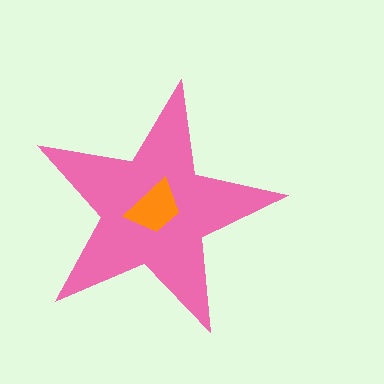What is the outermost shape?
The pink star.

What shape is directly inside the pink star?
The orange trapezoid.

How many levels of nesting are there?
2.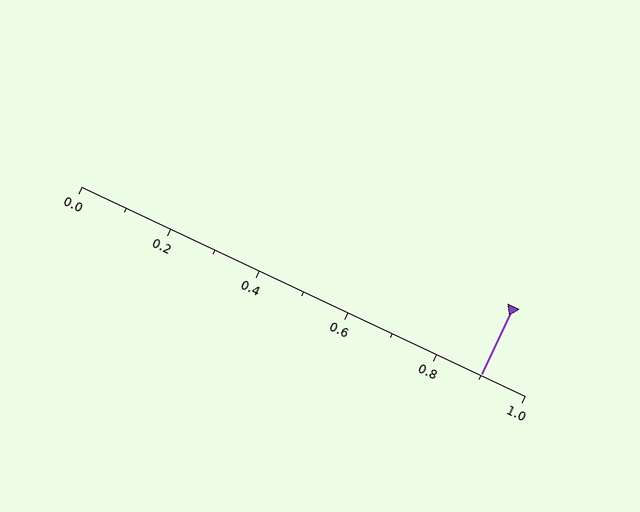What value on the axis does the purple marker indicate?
The marker indicates approximately 0.9.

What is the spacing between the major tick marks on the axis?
The major ticks are spaced 0.2 apart.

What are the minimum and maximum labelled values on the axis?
The axis runs from 0.0 to 1.0.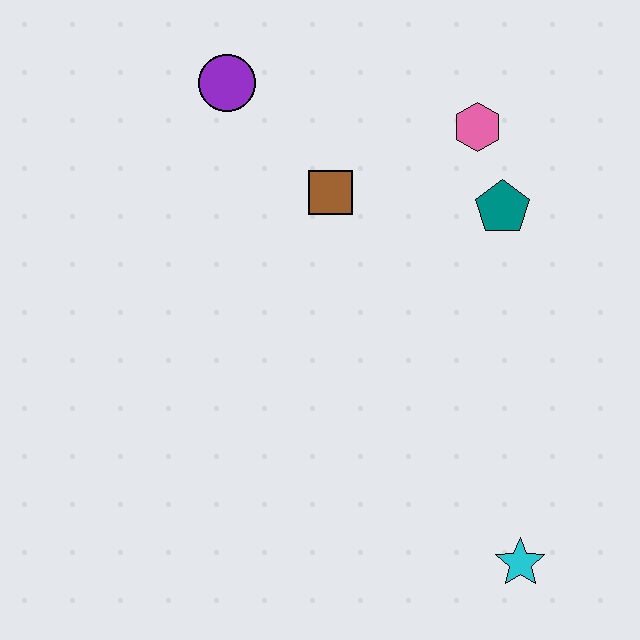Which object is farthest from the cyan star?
The purple circle is farthest from the cyan star.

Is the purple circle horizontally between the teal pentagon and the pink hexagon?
No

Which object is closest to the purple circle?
The brown square is closest to the purple circle.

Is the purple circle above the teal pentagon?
Yes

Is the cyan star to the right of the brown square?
Yes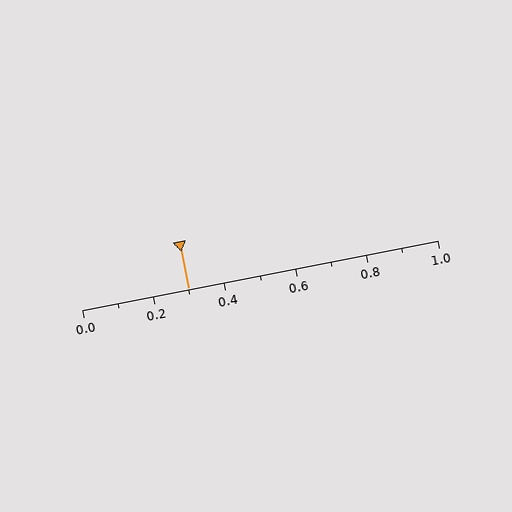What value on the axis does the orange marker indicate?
The marker indicates approximately 0.3.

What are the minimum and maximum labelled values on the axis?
The axis runs from 0.0 to 1.0.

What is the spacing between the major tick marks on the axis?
The major ticks are spaced 0.2 apart.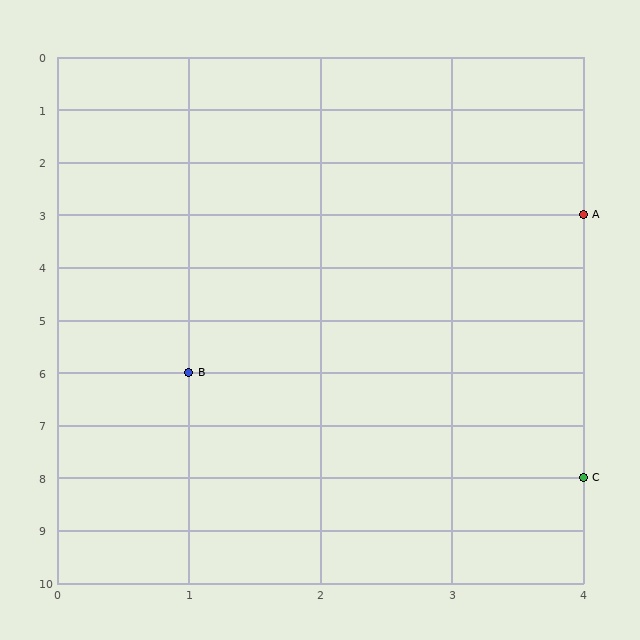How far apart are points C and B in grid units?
Points C and B are 3 columns and 2 rows apart (about 3.6 grid units diagonally).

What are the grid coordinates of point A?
Point A is at grid coordinates (4, 3).